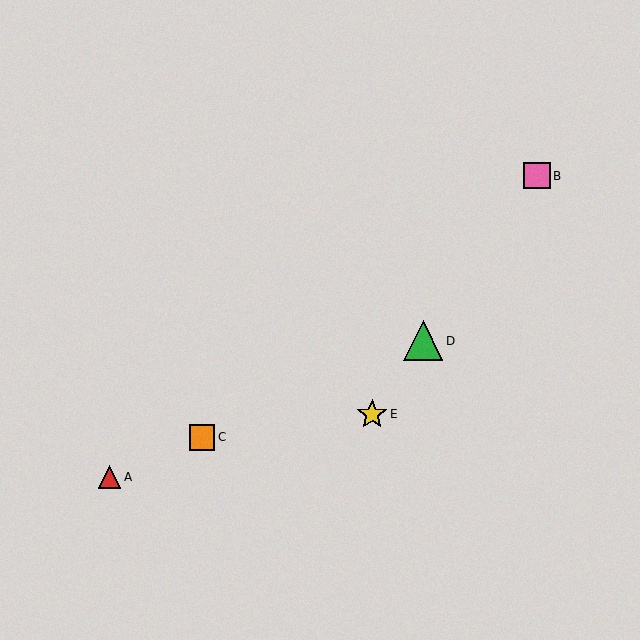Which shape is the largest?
The green triangle (labeled D) is the largest.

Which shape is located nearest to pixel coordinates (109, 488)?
The red triangle (labeled A) at (109, 477) is nearest to that location.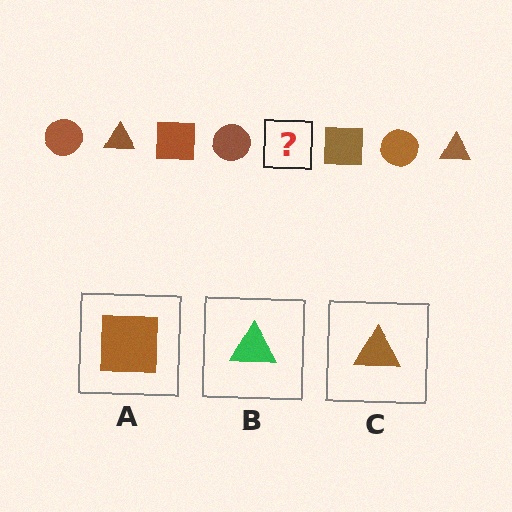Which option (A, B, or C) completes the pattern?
C.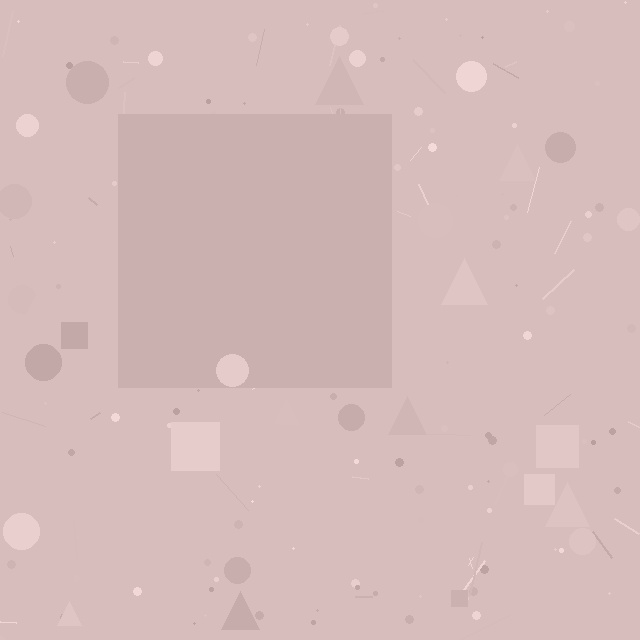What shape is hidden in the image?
A square is hidden in the image.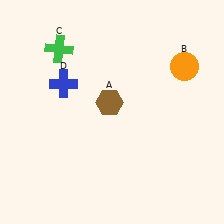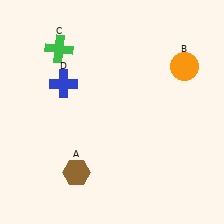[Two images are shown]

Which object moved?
The brown hexagon (A) moved down.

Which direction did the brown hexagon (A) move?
The brown hexagon (A) moved down.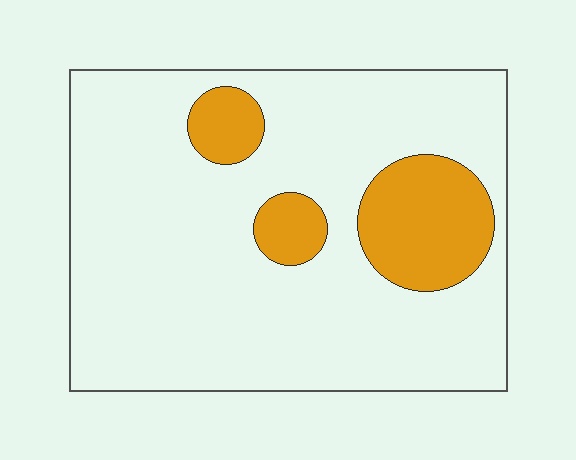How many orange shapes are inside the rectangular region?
3.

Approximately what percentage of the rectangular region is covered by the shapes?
Approximately 15%.